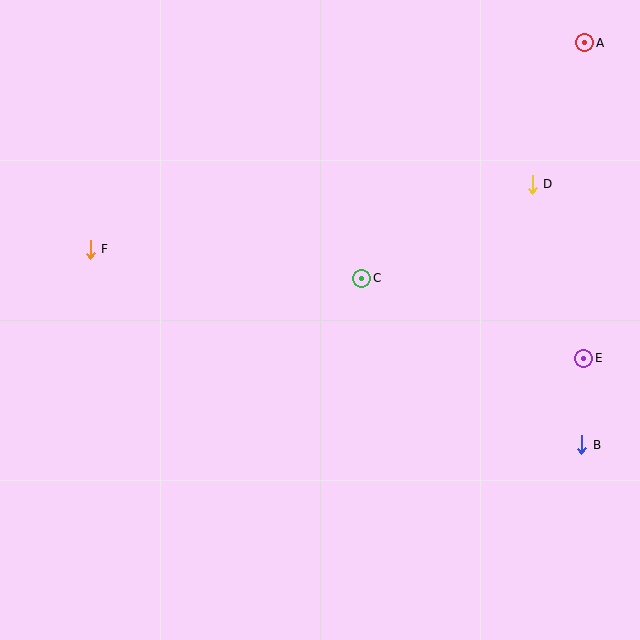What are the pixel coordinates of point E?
Point E is at (584, 358).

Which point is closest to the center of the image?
Point C at (362, 278) is closest to the center.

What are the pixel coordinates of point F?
Point F is at (90, 249).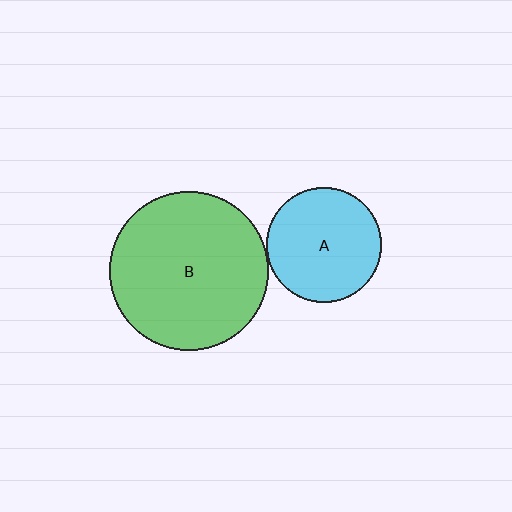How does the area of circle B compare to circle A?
Approximately 1.9 times.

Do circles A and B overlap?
Yes.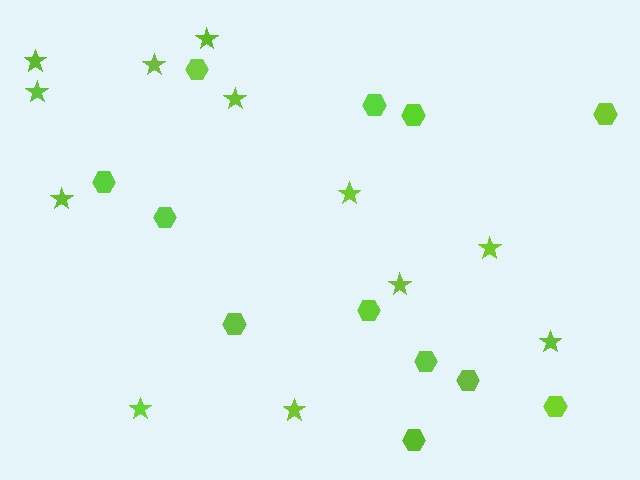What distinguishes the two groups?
There are 2 groups: one group of stars (12) and one group of hexagons (12).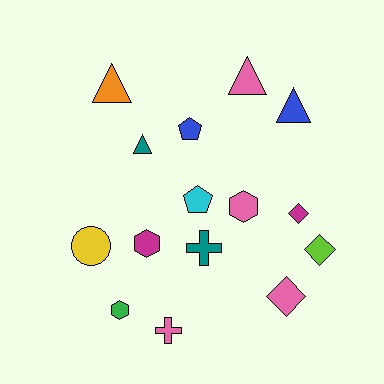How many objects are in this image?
There are 15 objects.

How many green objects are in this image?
There is 1 green object.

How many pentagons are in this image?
There are 2 pentagons.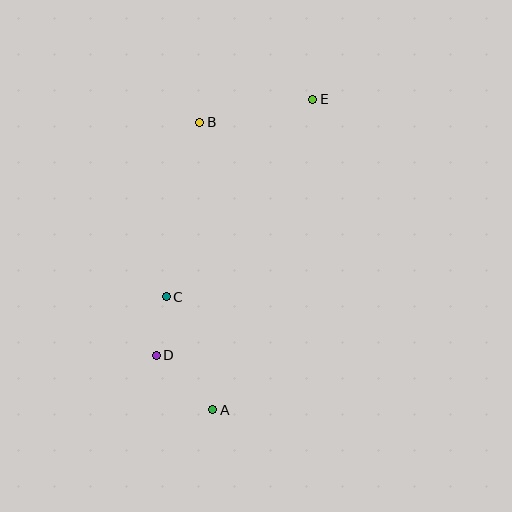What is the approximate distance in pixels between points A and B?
The distance between A and B is approximately 288 pixels.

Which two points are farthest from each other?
Points A and E are farthest from each other.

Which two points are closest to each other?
Points C and D are closest to each other.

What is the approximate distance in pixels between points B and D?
The distance between B and D is approximately 237 pixels.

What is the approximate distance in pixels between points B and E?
The distance between B and E is approximately 115 pixels.